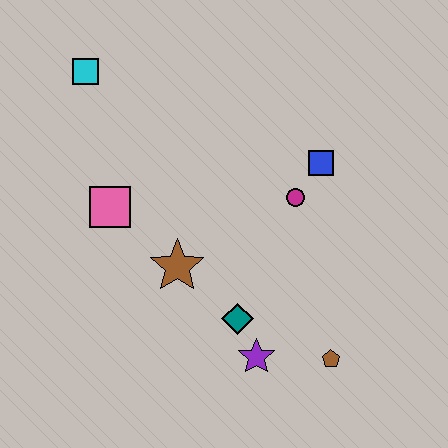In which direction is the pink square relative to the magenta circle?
The pink square is to the left of the magenta circle.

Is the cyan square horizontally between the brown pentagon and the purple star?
No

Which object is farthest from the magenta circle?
The cyan square is farthest from the magenta circle.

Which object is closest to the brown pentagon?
The purple star is closest to the brown pentagon.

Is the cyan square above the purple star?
Yes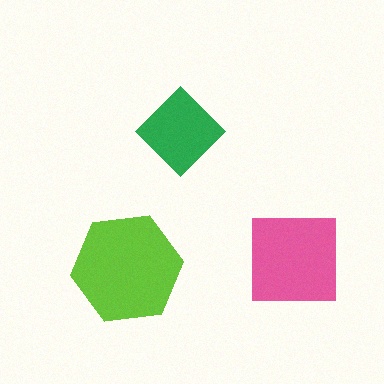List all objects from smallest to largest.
The green diamond, the pink square, the lime hexagon.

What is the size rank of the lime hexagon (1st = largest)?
1st.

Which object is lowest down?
The lime hexagon is bottommost.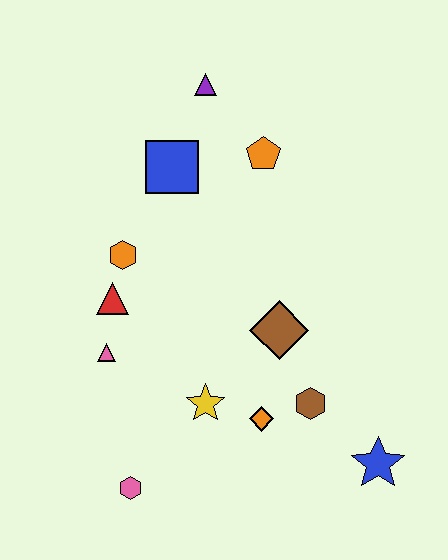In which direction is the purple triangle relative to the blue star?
The purple triangle is above the blue star.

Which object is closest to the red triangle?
The orange hexagon is closest to the red triangle.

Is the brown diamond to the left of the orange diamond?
No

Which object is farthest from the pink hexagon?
The purple triangle is farthest from the pink hexagon.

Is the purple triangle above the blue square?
Yes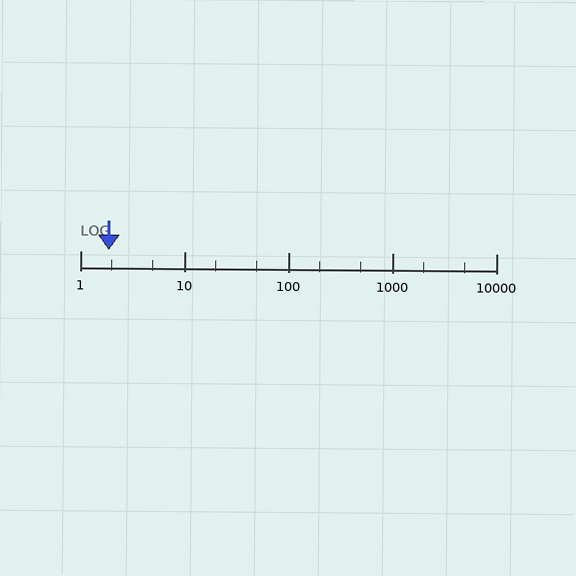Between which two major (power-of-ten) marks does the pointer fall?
The pointer is between 1 and 10.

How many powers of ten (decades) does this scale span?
The scale spans 4 decades, from 1 to 10000.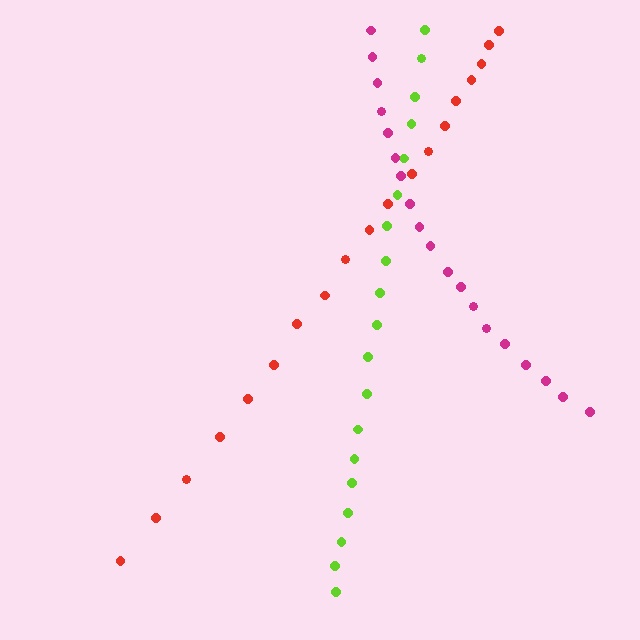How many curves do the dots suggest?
There are 3 distinct paths.